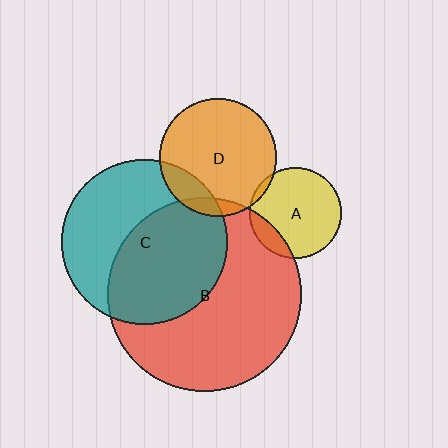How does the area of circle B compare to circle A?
Approximately 4.5 times.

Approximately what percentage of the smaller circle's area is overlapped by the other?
Approximately 15%.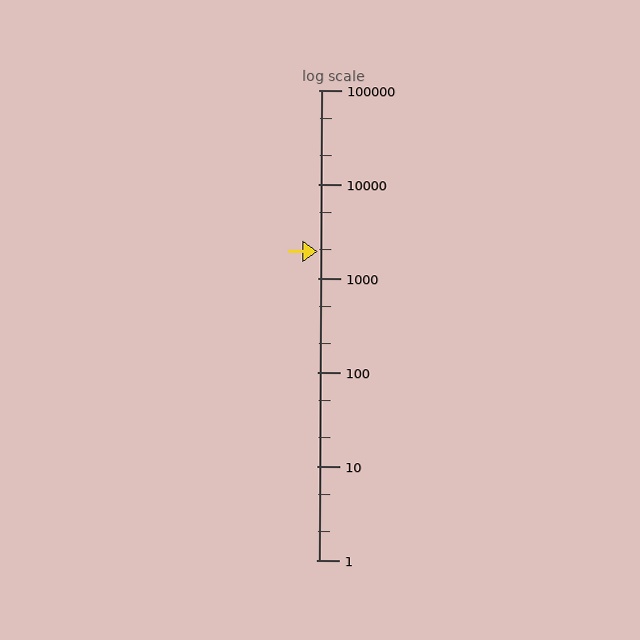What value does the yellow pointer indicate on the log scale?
The pointer indicates approximately 1900.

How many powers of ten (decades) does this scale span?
The scale spans 5 decades, from 1 to 100000.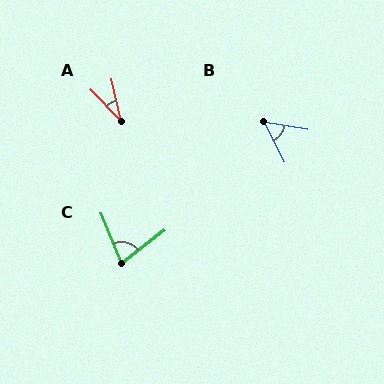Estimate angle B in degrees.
Approximately 53 degrees.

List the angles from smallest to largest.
A (32°), B (53°), C (75°).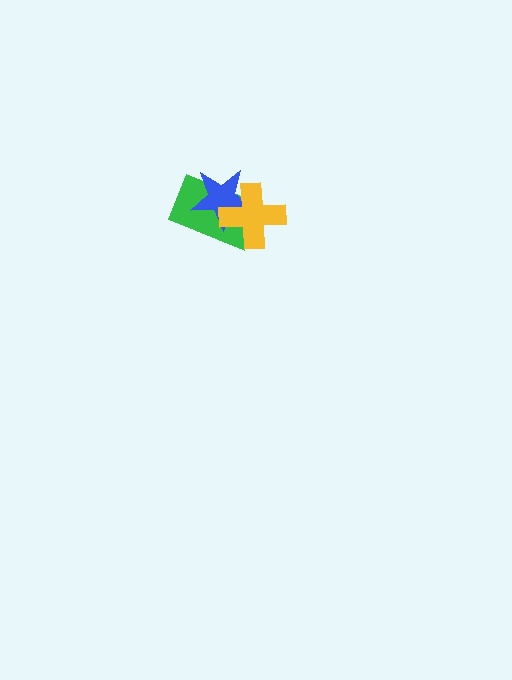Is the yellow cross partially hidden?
No, no other shape covers it.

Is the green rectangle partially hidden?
Yes, it is partially covered by another shape.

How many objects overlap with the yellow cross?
2 objects overlap with the yellow cross.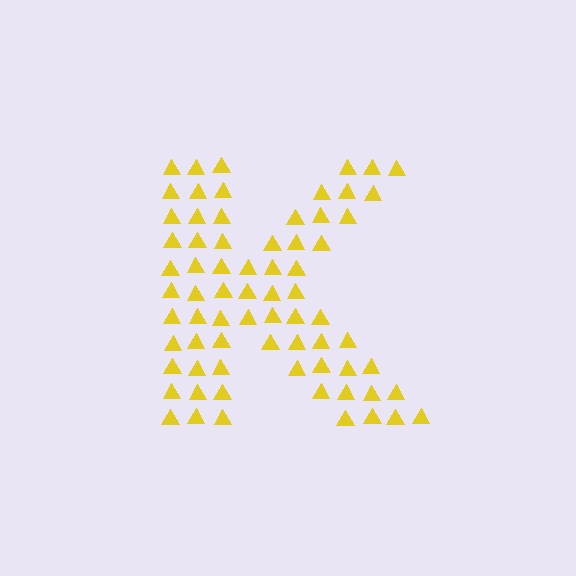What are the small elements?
The small elements are triangles.